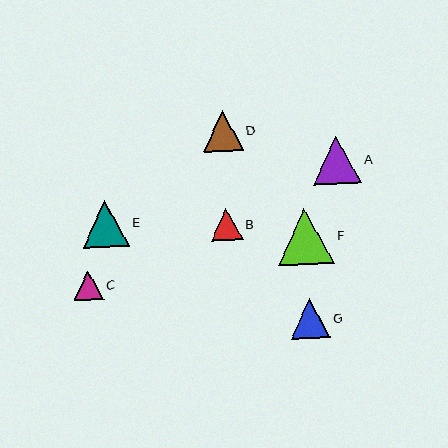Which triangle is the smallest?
Triangle C is the smallest with a size of approximately 30 pixels.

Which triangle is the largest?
Triangle F is the largest with a size of approximately 56 pixels.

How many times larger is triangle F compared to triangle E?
Triangle F is approximately 1.2 times the size of triangle E.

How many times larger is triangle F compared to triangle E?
Triangle F is approximately 1.2 times the size of triangle E.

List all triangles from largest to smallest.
From largest to smallest: F, A, E, D, G, B, C.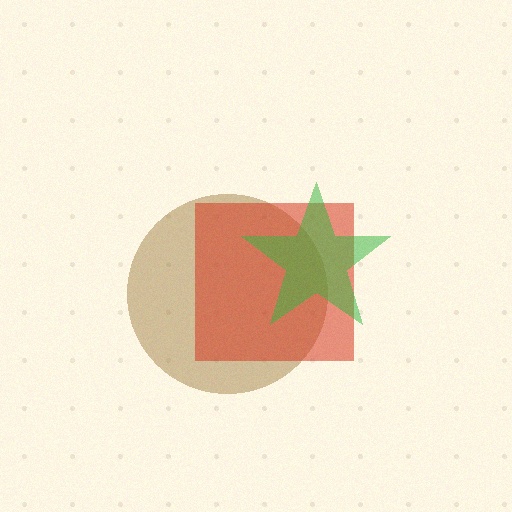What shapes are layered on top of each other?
The layered shapes are: a brown circle, a red square, a green star.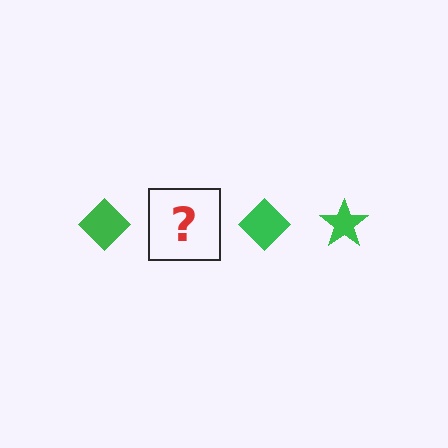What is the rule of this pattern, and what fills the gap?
The rule is that the pattern cycles through diamond, star shapes in green. The gap should be filled with a green star.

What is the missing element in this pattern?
The missing element is a green star.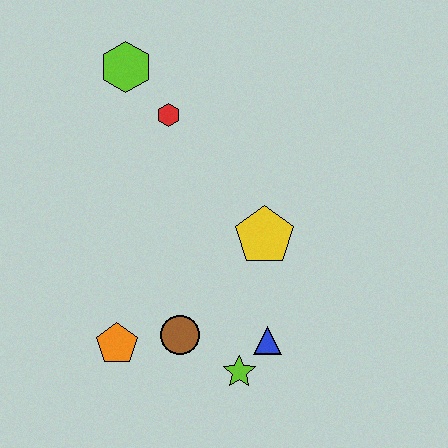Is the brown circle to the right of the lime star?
No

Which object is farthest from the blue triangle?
The lime hexagon is farthest from the blue triangle.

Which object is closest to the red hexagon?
The lime hexagon is closest to the red hexagon.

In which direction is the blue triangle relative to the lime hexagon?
The blue triangle is below the lime hexagon.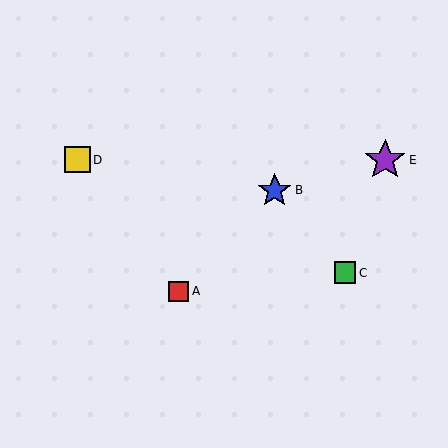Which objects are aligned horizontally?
Objects D, E are aligned horizontally.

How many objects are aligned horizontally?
2 objects (D, E) are aligned horizontally.